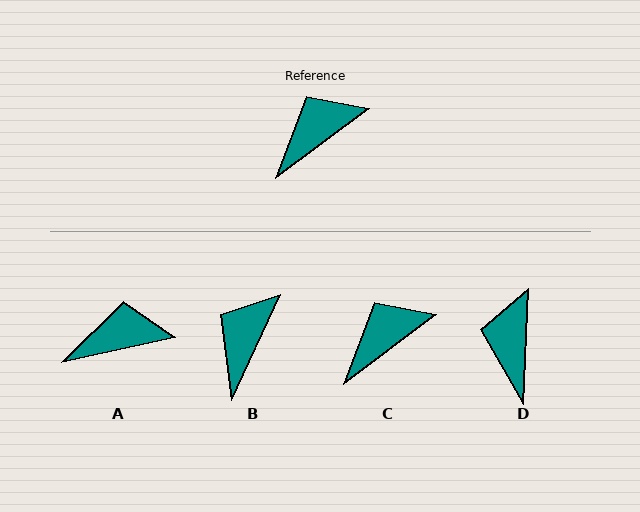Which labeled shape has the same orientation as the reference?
C.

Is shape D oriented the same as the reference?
No, it is off by about 51 degrees.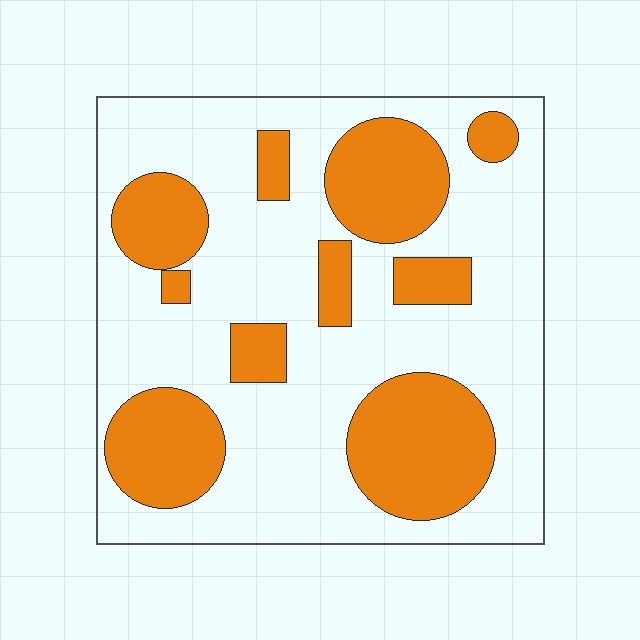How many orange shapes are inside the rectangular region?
10.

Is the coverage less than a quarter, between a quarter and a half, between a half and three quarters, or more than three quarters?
Between a quarter and a half.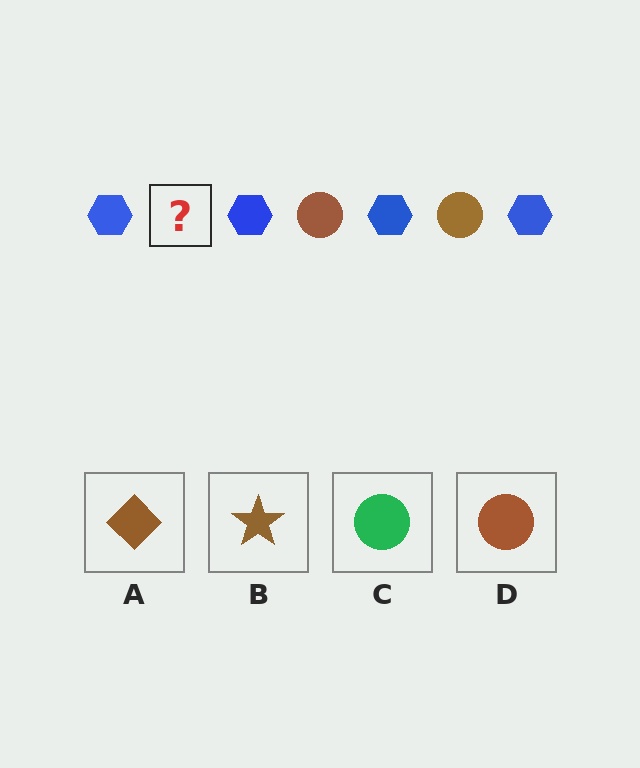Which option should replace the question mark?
Option D.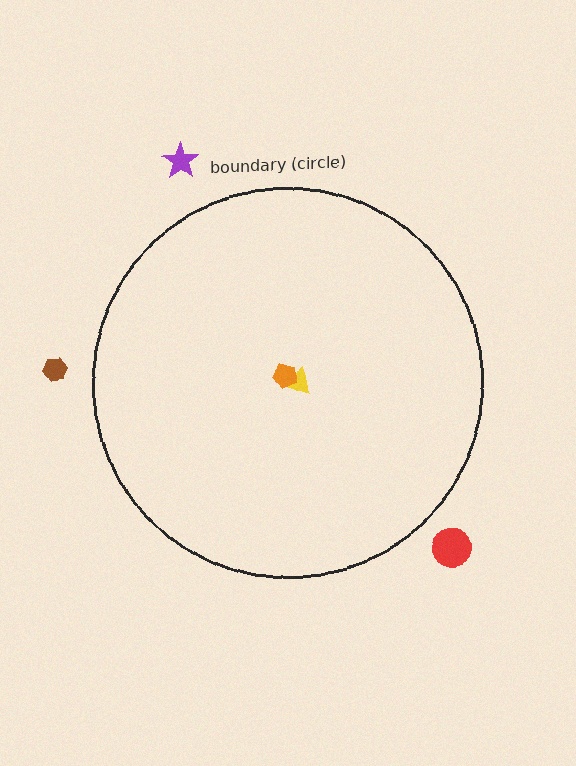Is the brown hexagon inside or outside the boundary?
Outside.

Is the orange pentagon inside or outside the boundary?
Inside.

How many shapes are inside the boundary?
2 inside, 3 outside.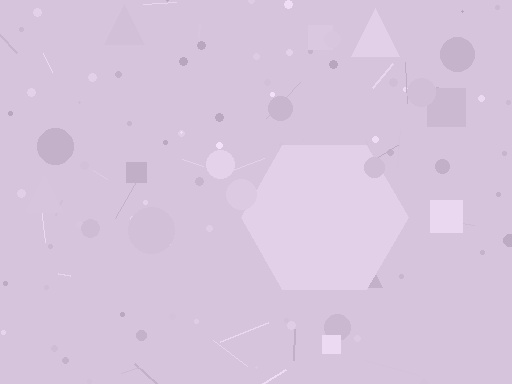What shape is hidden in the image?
A hexagon is hidden in the image.